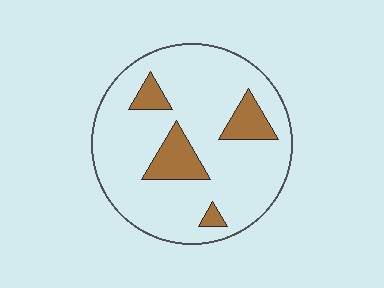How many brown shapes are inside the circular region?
4.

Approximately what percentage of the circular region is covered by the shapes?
Approximately 15%.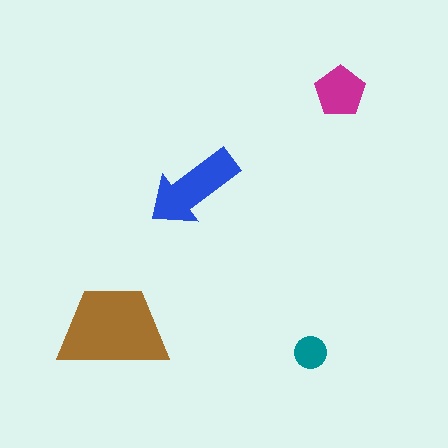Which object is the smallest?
The teal circle.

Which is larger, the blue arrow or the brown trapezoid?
The brown trapezoid.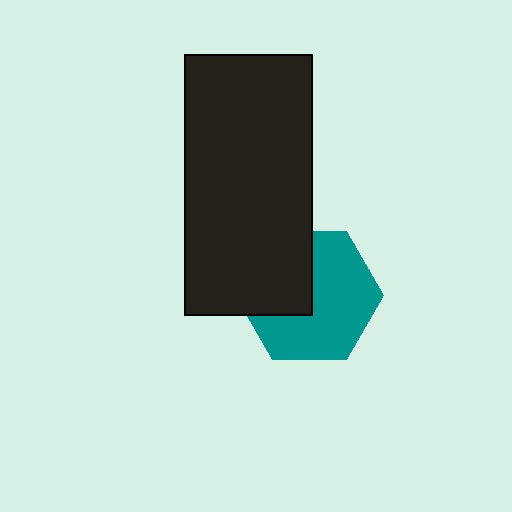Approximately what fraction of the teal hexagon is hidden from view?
Roughly 37% of the teal hexagon is hidden behind the black rectangle.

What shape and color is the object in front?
The object in front is a black rectangle.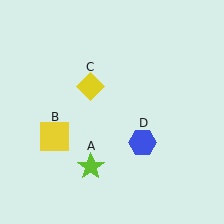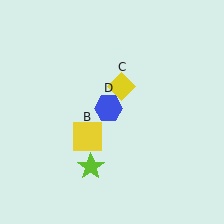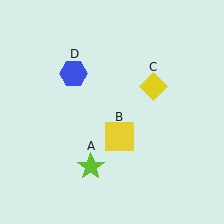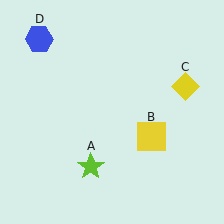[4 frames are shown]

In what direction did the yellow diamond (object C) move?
The yellow diamond (object C) moved right.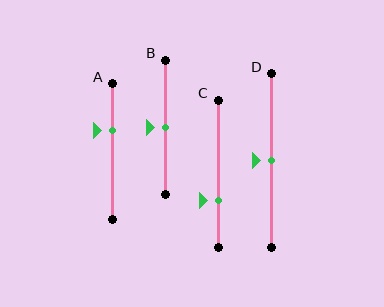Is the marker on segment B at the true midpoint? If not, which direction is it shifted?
Yes, the marker on segment B is at the true midpoint.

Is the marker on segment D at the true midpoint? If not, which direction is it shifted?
Yes, the marker on segment D is at the true midpoint.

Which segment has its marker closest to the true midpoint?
Segment B has its marker closest to the true midpoint.